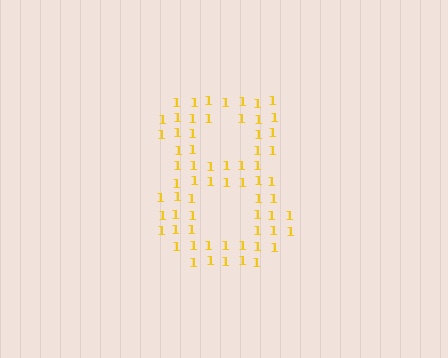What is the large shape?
The large shape is the digit 8.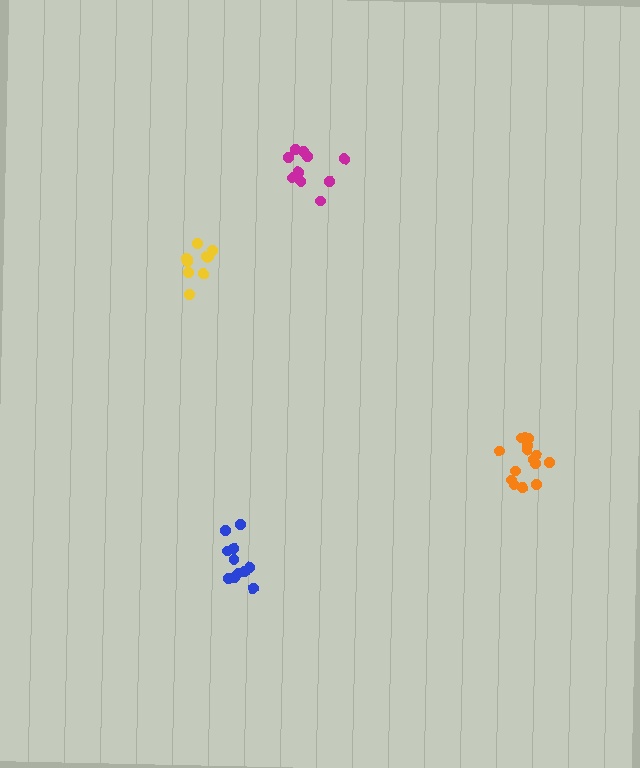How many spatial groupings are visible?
There are 4 spatial groupings.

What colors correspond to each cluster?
The clusters are colored: orange, magenta, blue, yellow.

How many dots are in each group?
Group 1: 15 dots, Group 2: 10 dots, Group 3: 11 dots, Group 4: 10 dots (46 total).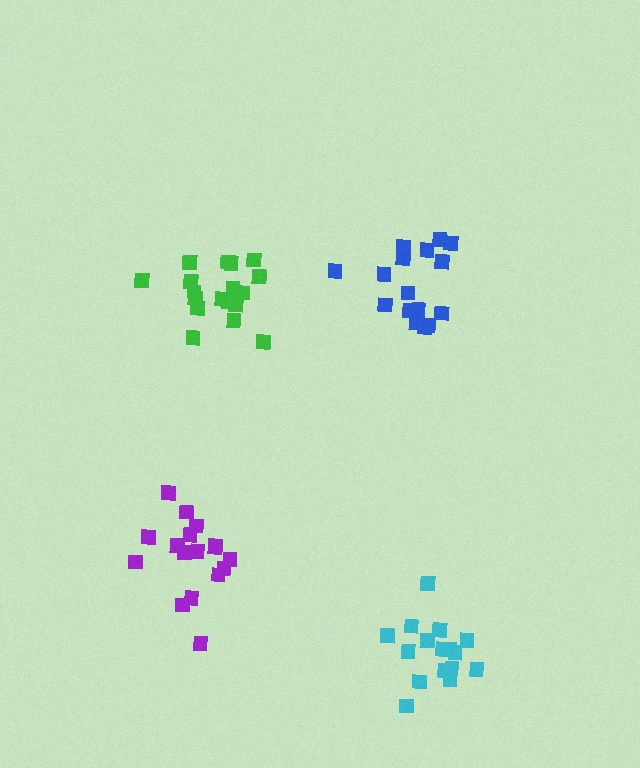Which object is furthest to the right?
The cyan cluster is rightmost.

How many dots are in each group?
Group 1: 16 dots, Group 2: 19 dots, Group 3: 16 dots, Group 4: 17 dots (68 total).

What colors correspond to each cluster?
The clusters are colored: blue, green, cyan, purple.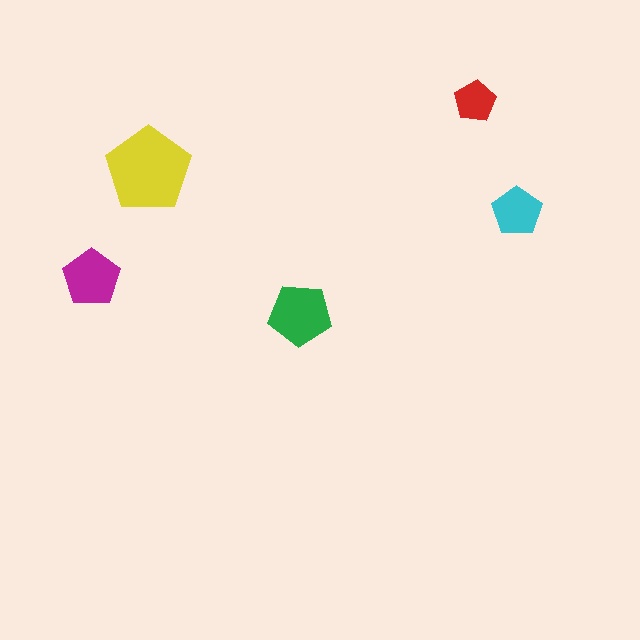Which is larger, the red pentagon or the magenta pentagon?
The magenta one.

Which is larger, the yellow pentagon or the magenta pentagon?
The yellow one.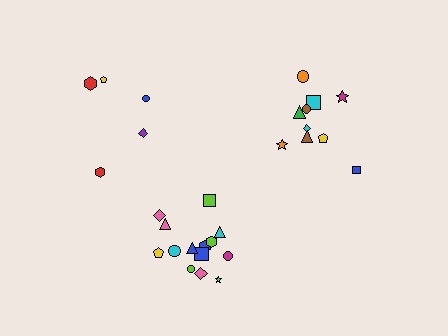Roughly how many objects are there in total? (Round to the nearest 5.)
Roughly 30 objects in total.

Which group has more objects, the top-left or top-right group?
The top-right group.